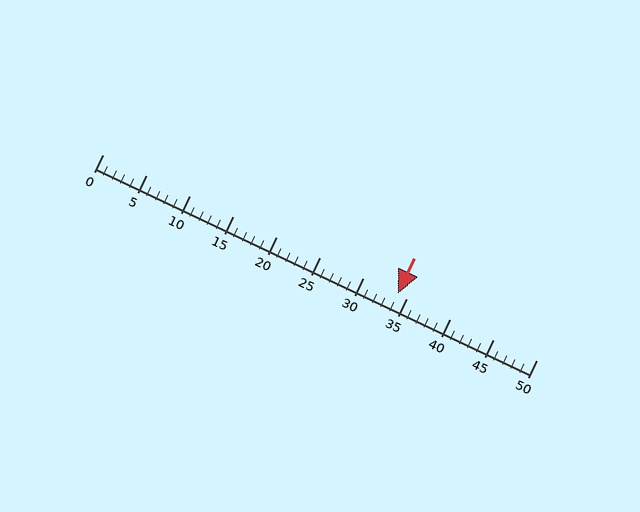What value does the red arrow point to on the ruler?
The red arrow points to approximately 34.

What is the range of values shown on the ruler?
The ruler shows values from 0 to 50.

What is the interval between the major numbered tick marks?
The major tick marks are spaced 5 units apart.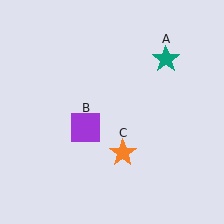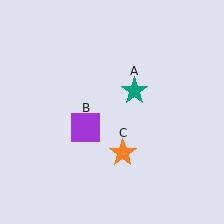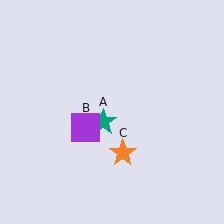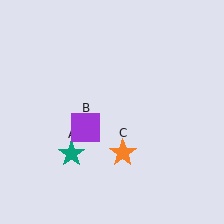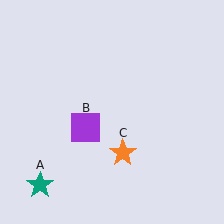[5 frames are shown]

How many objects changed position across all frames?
1 object changed position: teal star (object A).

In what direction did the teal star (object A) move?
The teal star (object A) moved down and to the left.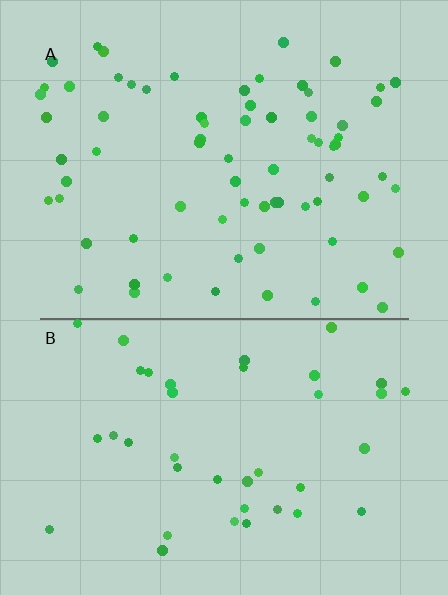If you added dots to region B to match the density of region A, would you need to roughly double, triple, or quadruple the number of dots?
Approximately double.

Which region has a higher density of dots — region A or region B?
A (the top).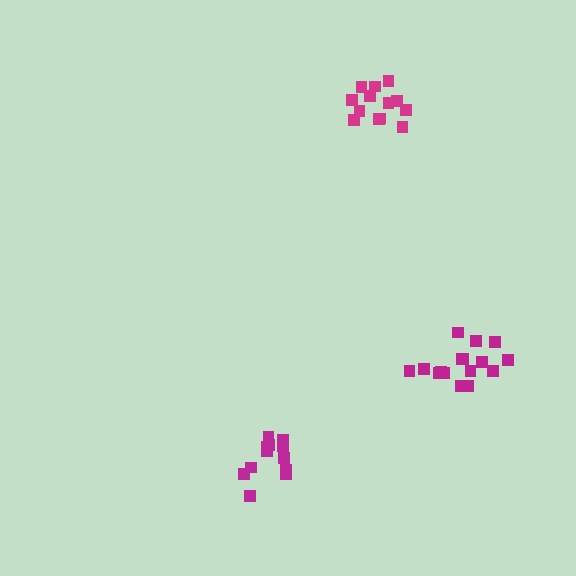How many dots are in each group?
Group 1: 12 dots, Group 2: 13 dots, Group 3: 16 dots (41 total).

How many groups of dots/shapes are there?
There are 3 groups.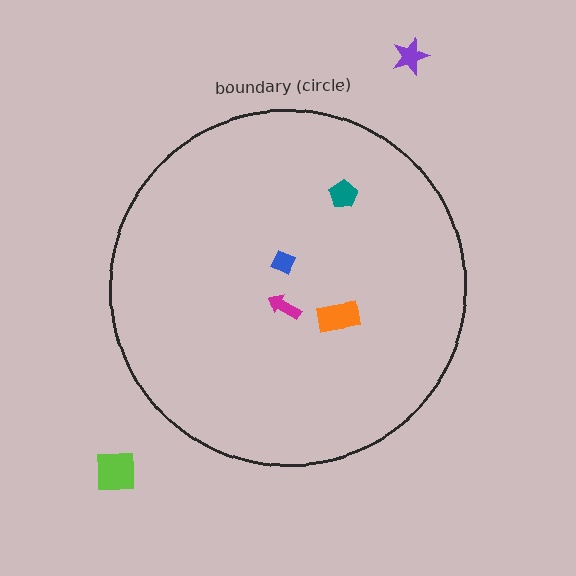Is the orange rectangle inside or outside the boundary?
Inside.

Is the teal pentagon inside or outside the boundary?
Inside.